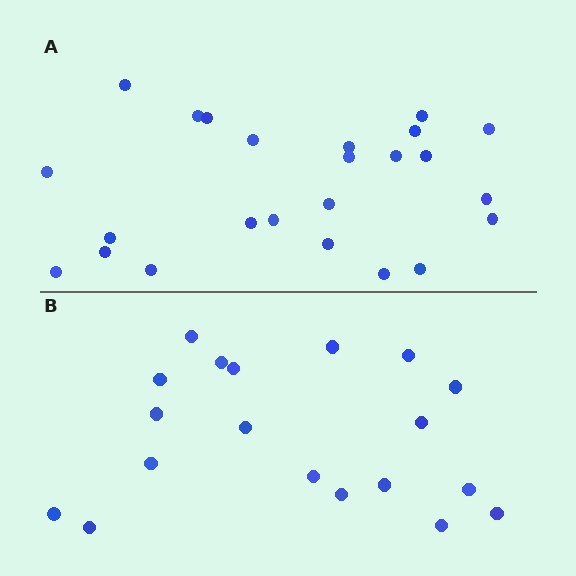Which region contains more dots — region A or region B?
Region A (the top region) has more dots.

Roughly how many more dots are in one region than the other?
Region A has about 5 more dots than region B.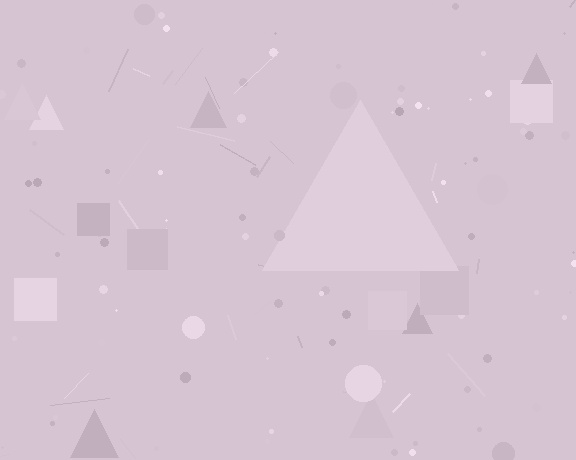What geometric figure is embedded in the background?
A triangle is embedded in the background.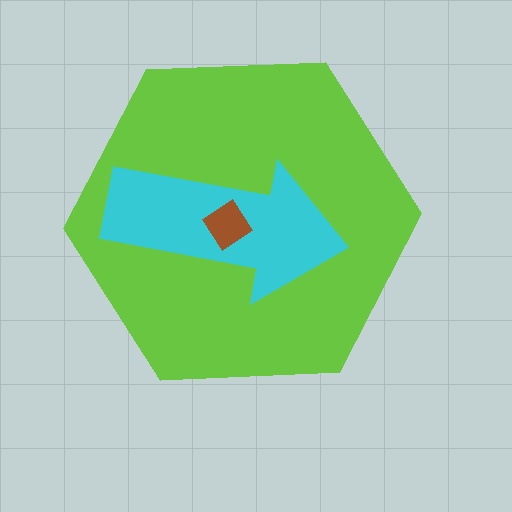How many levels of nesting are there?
3.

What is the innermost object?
The brown diamond.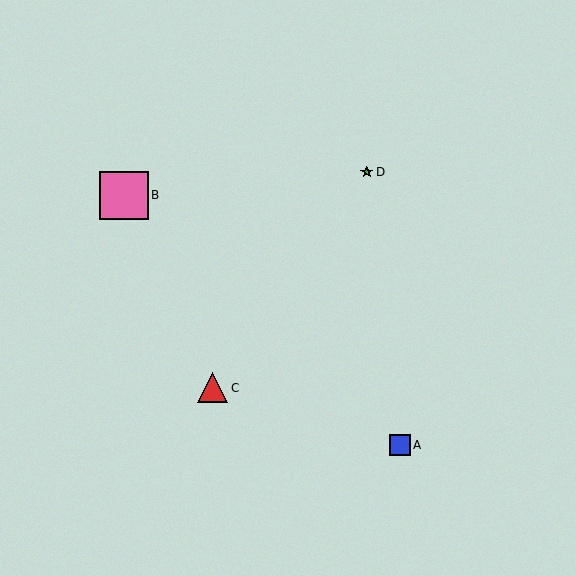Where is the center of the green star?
The center of the green star is at (367, 172).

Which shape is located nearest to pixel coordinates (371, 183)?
The green star (labeled D) at (367, 172) is nearest to that location.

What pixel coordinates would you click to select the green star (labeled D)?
Click at (367, 172) to select the green star D.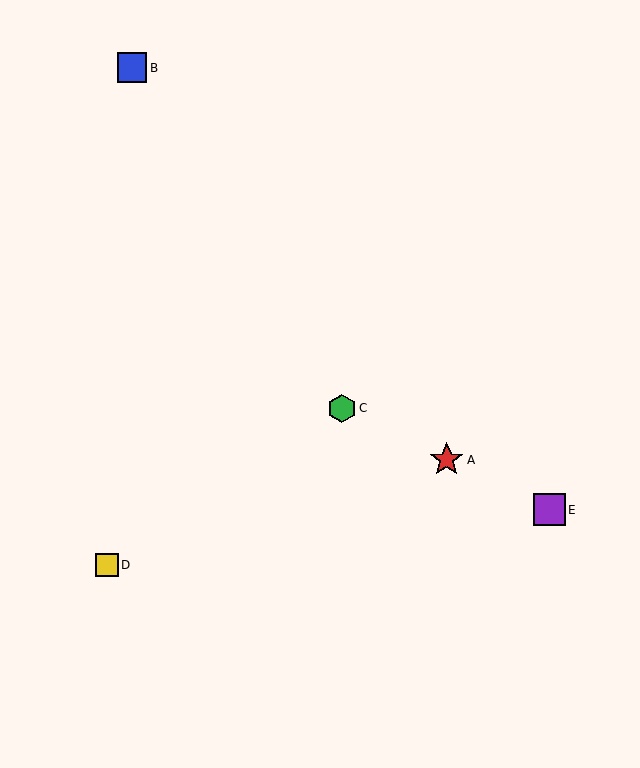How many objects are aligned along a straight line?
3 objects (A, C, E) are aligned along a straight line.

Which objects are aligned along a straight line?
Objects A, C, E are aligned along a straight line.